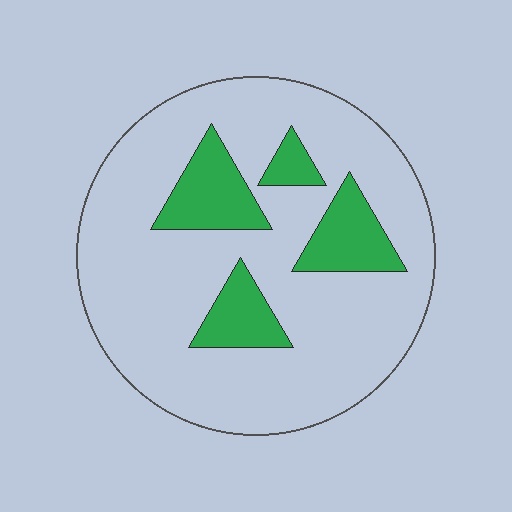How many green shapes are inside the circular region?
4.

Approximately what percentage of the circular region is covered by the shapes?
Approximately 20%.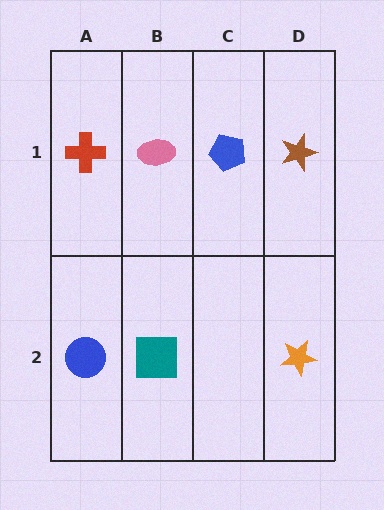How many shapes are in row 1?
4 shapes.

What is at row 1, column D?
A brown star.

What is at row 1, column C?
A blue pentagon.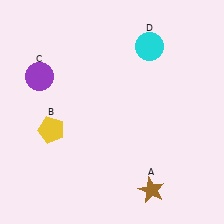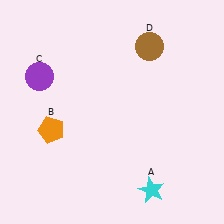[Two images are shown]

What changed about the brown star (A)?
In Image 1, A is brown. In Image 2, it changed to cyan.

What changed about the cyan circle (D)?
In Image 1, D is cyan. In Image 2, it changed to brown.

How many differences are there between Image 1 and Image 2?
There are 3 differences between the two images.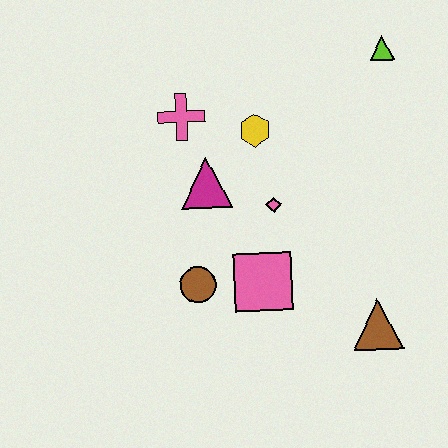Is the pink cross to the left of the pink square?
Yes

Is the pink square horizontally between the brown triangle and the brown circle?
Yes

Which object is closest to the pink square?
The brown circle is closest to the pink square.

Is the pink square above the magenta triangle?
No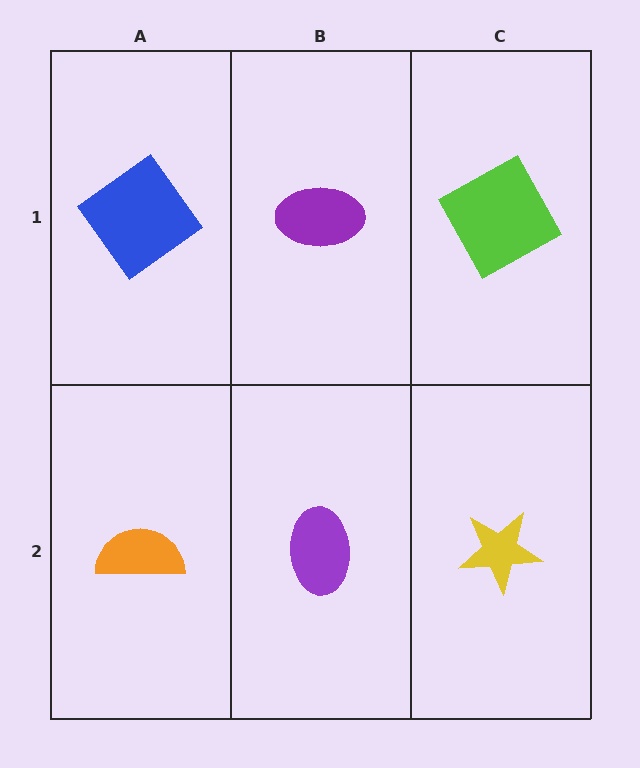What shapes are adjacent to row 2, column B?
A purple ellipse (row 1, column B), an orange semicircle (row 2, column A), a yellow star (row 2, column C).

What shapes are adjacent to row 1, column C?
A yellow star (row 2, column C), a purple ellipse (row 1, column B).